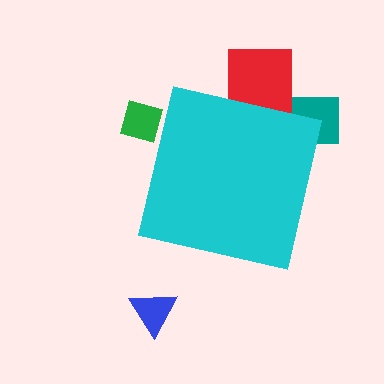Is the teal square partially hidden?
Yes, the teal square is partially hidden behind the cyan square.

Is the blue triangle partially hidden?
No, the blue triangle is fully visible.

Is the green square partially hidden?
Yes, the green square is partially hidden behind the cyan square.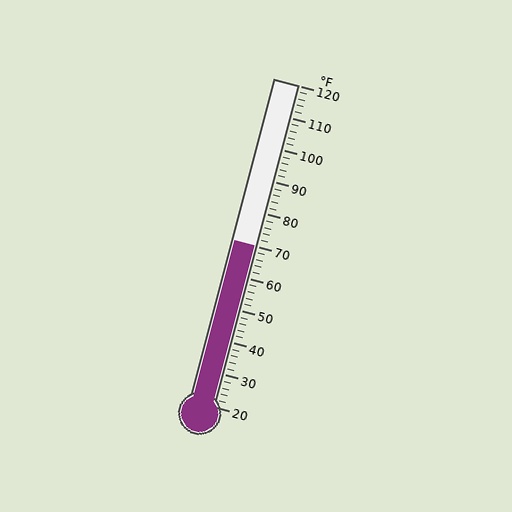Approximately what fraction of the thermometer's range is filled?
The thermometer is filled to approximately 50% of its range.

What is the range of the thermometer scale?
The thermometer scale ranges from 20°F to 120°F.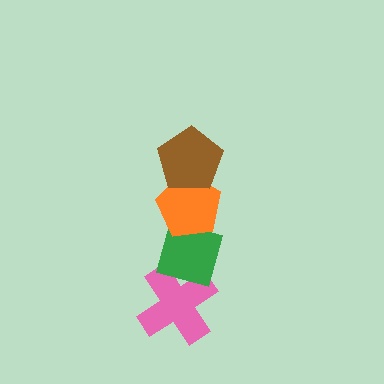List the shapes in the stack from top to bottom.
From top to bottom: the brown pentagon, the orange pentagon, the green diamond, the pink cross.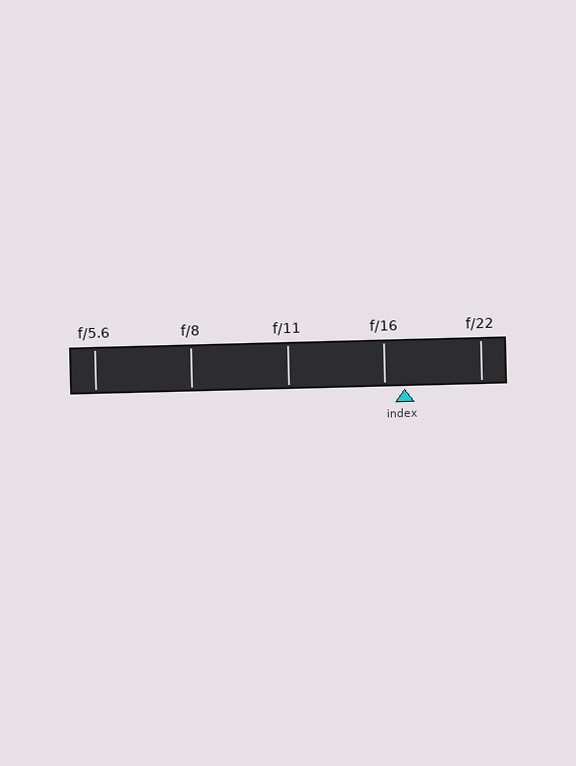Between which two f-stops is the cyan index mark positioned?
The index mark is between f/16 and f/22.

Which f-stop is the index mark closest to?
The index mark is closest to f/16.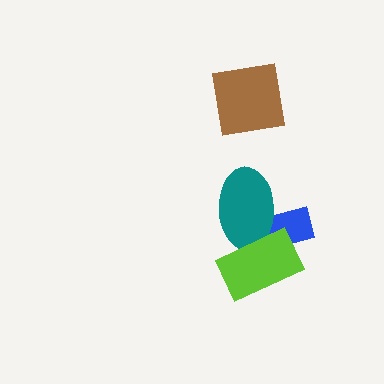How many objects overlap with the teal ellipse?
2 objects overlap with the teal ellipse.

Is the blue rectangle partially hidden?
Yes, it is partially covered by another shape.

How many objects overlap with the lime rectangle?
2 objects overlap with the lime rectangle.